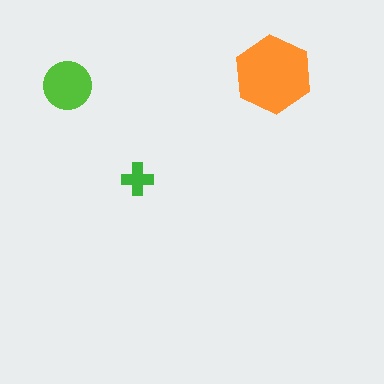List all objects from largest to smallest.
The orange hexagon, the lime circle, the green cross.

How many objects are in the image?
There are 3 objects in the image.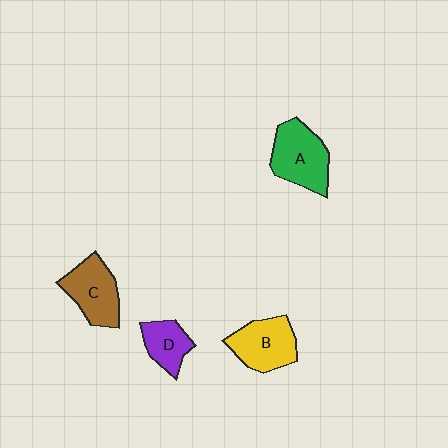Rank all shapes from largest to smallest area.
From largest to smallest: A (green), B (yellow), C (brown), D (purple).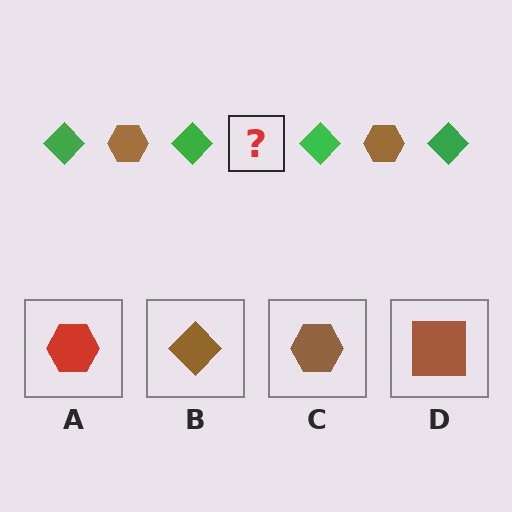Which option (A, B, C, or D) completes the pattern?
C.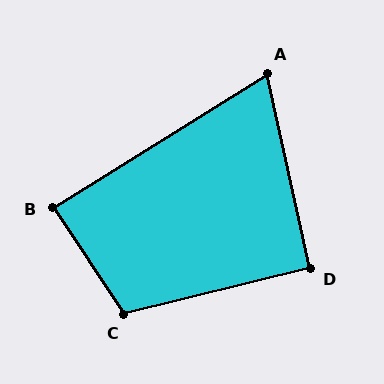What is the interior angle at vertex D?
Approximately 92 degrees (approximately right).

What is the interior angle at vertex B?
Approximately 88 degrees (approximately right).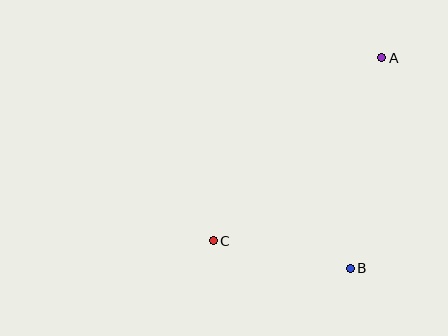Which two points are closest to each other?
Points B and C are closest to each other.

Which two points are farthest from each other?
Points A and C are farthest from each other.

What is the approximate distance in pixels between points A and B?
The distance between A and B is approximately 213 pixels.